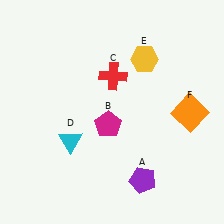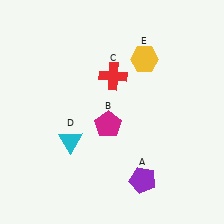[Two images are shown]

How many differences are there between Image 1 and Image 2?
There is 1 difference between the two images.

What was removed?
The orange square (F) was removed in Image 2.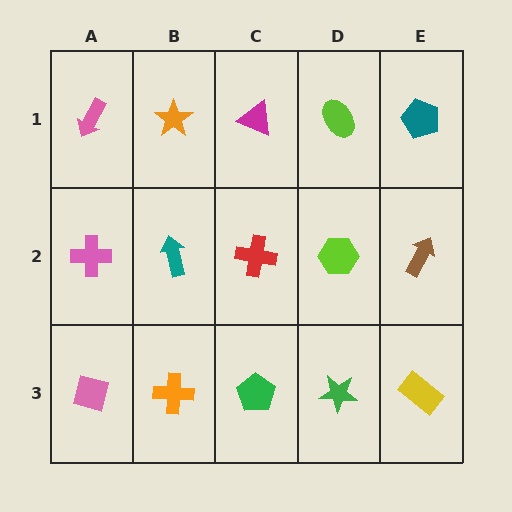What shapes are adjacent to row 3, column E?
A brown arrow (row 2, column E), a green star (row 3, column D).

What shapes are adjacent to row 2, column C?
A magenta triangle (row 1, column C), a green pentagon (row 3, column C), a teal arrow (row 2, column B), a lime hexagon (row 2, column D).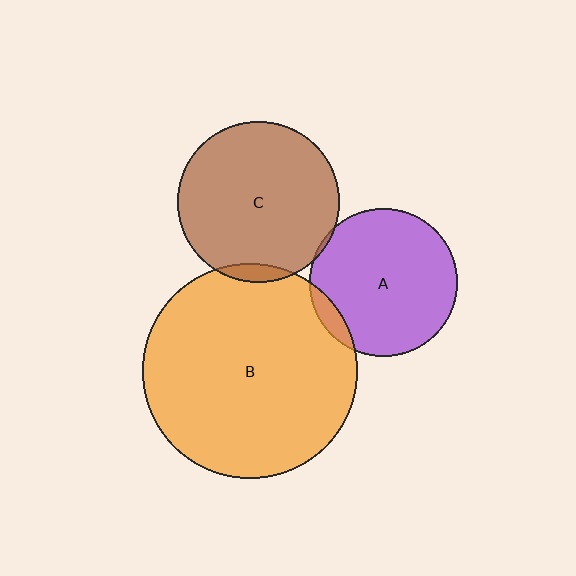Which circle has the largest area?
Circle B (orange).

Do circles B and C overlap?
Yes.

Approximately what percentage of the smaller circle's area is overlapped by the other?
Approximately 5%.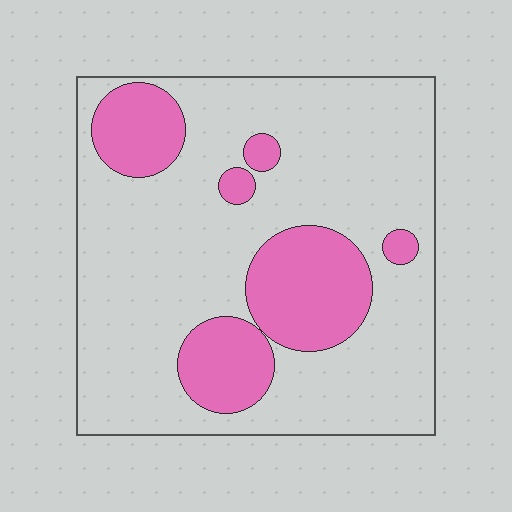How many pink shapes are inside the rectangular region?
6.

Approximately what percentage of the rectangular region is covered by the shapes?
Approximately 25%.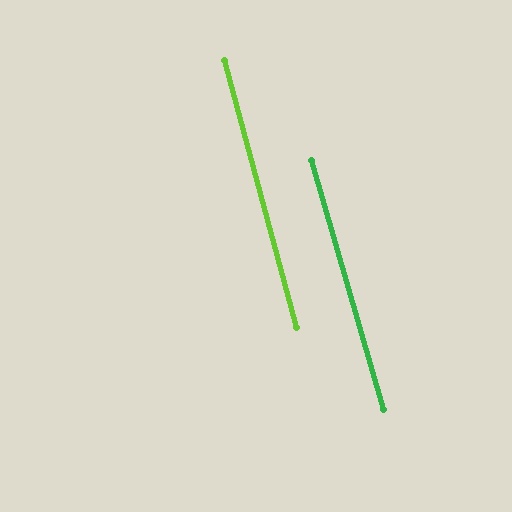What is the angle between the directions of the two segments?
Approximately 1 degree.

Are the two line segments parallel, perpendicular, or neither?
Parallel — their directions differ by only 1.3°.